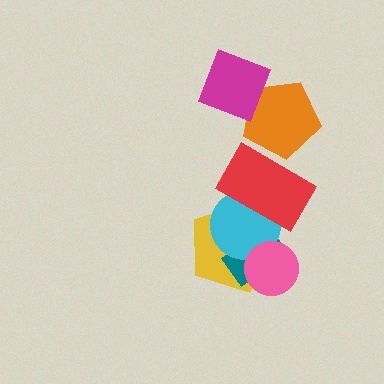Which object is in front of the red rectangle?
The orange pentagon is in front of the red rectangle.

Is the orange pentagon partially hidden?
Yes, it is partially covered by another shape.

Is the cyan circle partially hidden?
Yes, it is partially covered by another shape.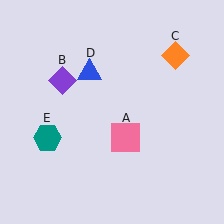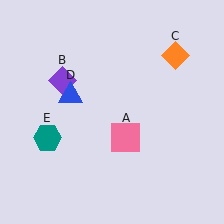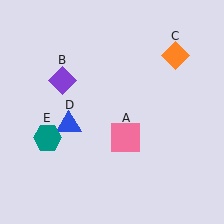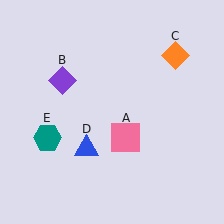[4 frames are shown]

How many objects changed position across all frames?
1 object changed position: blue triangle (object D).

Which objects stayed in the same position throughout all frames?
Pink square (object A) and purple diamond (object B) and orange diamond (object C) and teal hexagon (object E) remained stationary.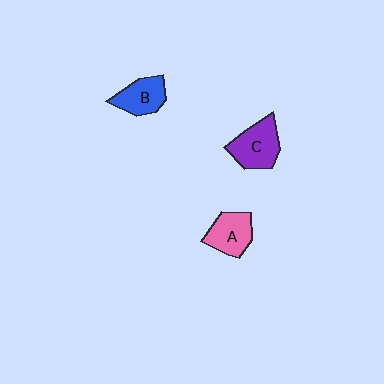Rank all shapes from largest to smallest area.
From largest to smallest: C (purple), A (pink), B (blue).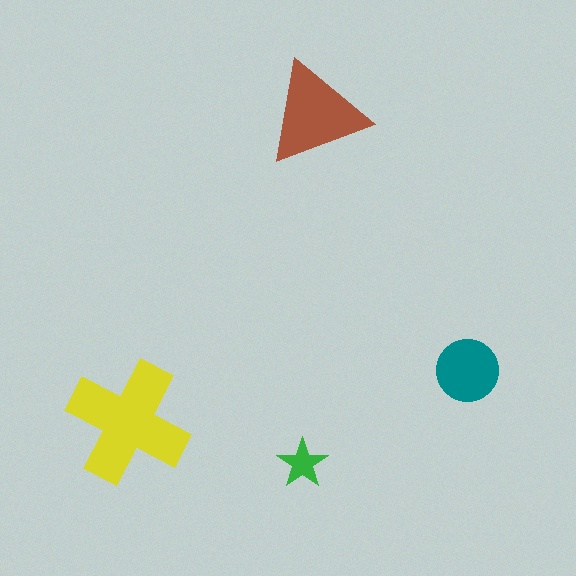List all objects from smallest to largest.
The green star, the teal circle, the brown triangle, the yellow cross.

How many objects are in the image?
There are 4 objects in the image.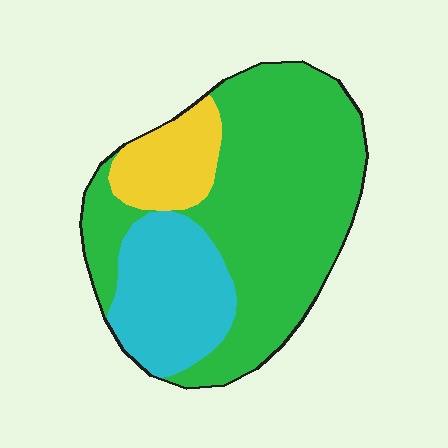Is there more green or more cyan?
Green.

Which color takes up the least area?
Yellow, at roughly 15%.